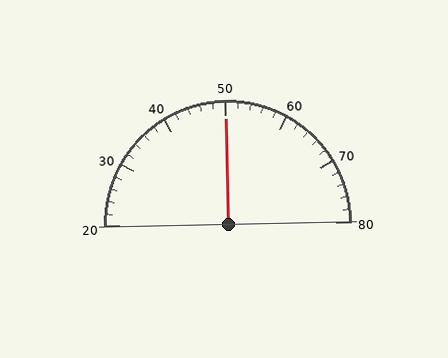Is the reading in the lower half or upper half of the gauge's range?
The reading is in the upper half of the range (20 to 80).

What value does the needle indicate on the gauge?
The needle indicates approximately 50.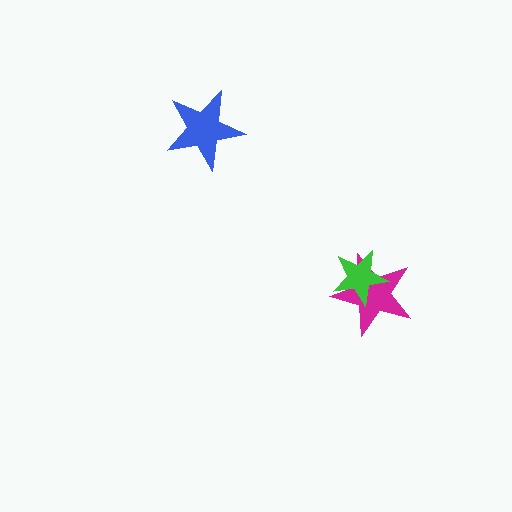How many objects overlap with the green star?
1 object overlaps with the green star.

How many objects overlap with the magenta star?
1 object overlaps with the magenta star.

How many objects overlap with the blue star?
0 objects overlap with the blue star.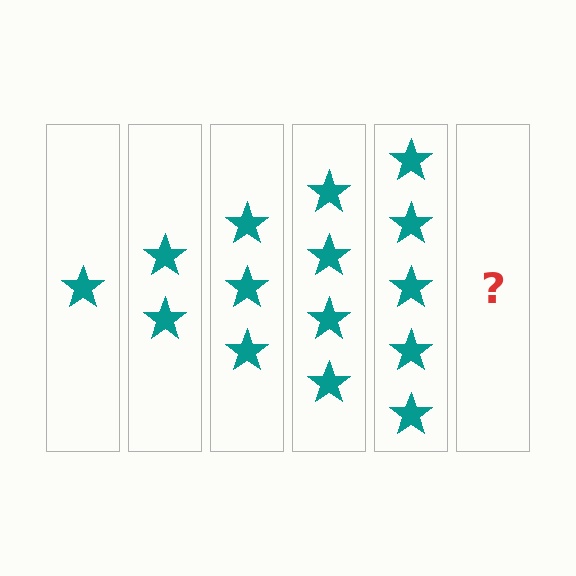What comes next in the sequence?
The next element should be 6 stars.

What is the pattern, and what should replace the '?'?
The pattern is that each step adds one more star. The '?' should be 6 stars.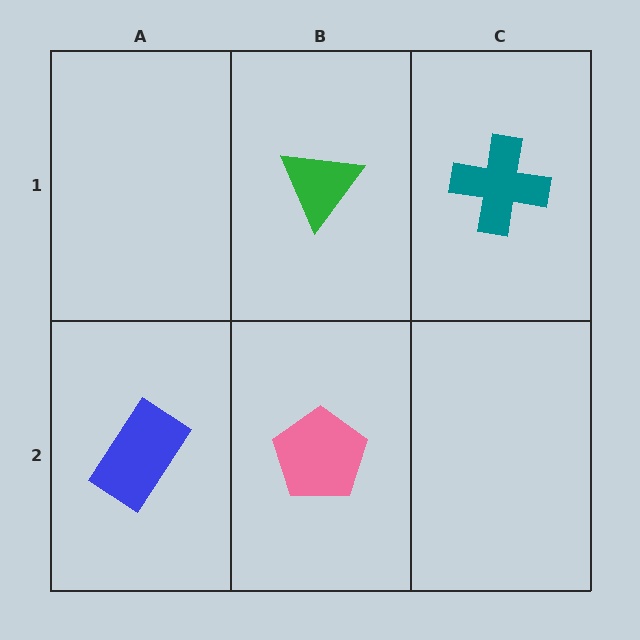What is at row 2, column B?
A pink pentagon.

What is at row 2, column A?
A blue rectangle.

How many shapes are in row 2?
2 shapes.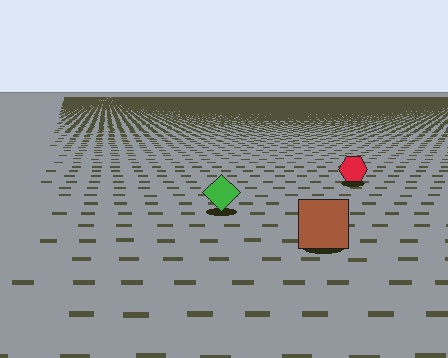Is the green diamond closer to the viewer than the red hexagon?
Yes. The green diamond is closer — you can tell from the texture gradient: the ground texture is coarser near it.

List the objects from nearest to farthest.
From nearest to farthest: the brown square, the green diamond, the red hexagon.